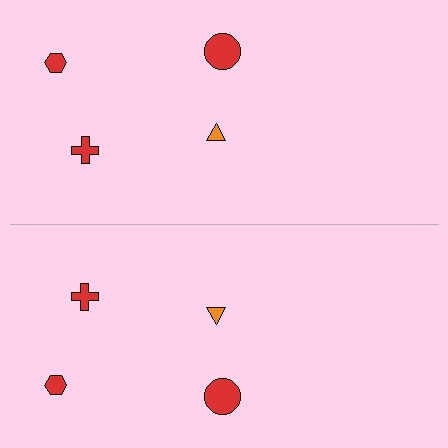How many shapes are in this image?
There are 8 shapes in this image.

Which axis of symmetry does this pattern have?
The pattern has a horizontal axis of symmetry running through the center of the image.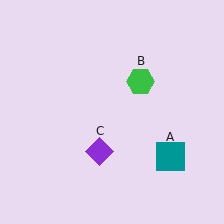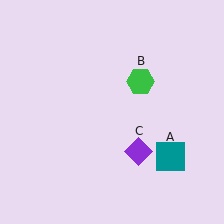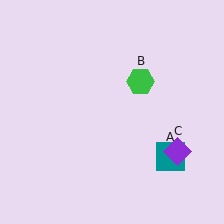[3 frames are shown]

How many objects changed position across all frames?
1 object changed position: purple diamond (object C).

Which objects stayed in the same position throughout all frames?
Teal square (object A) and green hexagon (object B) remained stationary.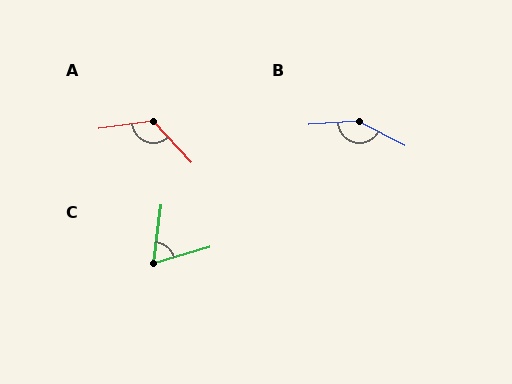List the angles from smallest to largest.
C (67°), A (125°), B (149°).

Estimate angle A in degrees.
Approximately 125 degrees.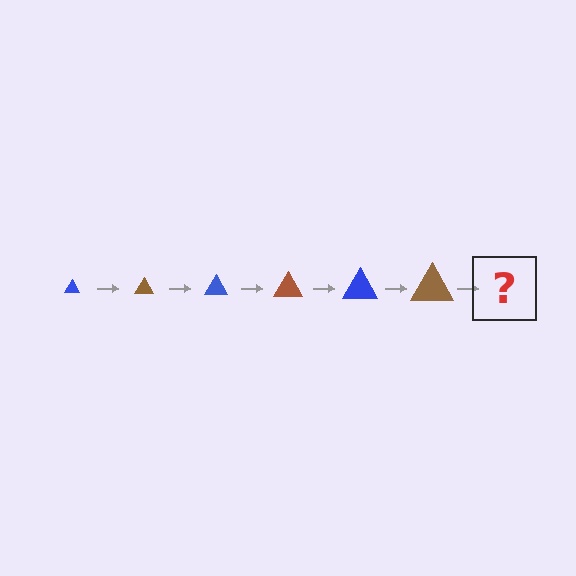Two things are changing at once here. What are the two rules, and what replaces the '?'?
The two rules are that the triangle grows larger each step and the color cycles through blue and brown. The '?' should be a blue triangle, larger than the previous one.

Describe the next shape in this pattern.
It should be a blue triangle, larger than the previous one.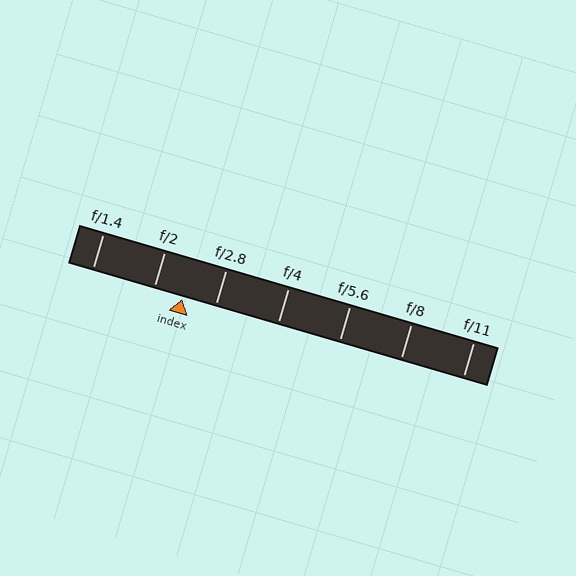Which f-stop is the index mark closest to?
The index mark is closest to f/2.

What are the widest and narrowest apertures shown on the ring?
The widest aperture shown is f/1.4 and the narrowest is f/11.